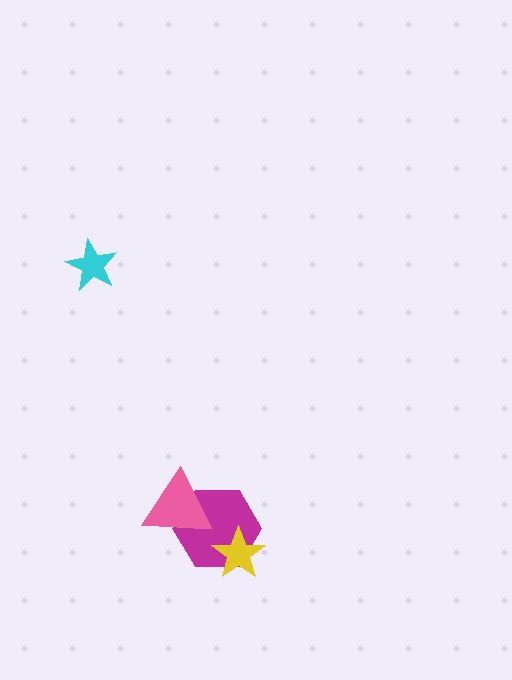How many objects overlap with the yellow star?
1 object overlaps with the yellow star.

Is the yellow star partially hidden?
No, no other shape covers it.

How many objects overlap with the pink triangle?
1 object overlaps with the pink triangle.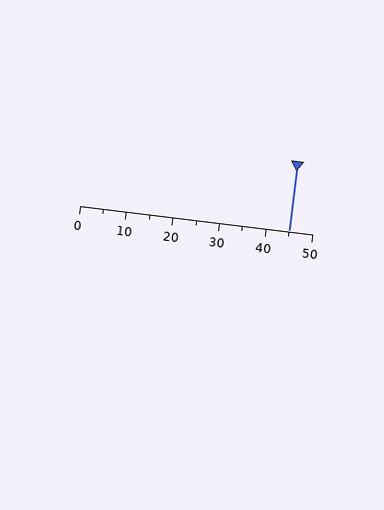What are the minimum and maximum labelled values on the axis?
The axis runs from 0 to 50.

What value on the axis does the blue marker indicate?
The marker indicates approximately 45.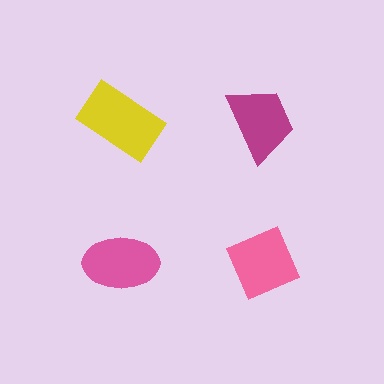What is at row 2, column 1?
A pink ellipse.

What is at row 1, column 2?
A magenta trapezoid.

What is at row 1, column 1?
A yellow rectangle.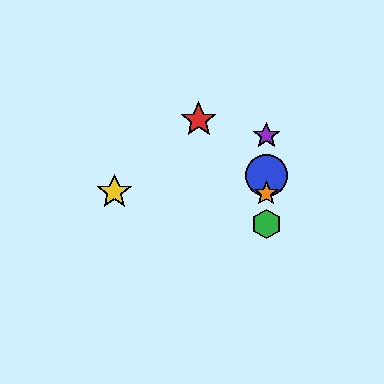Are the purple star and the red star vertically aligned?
No, the purple star is at x≈266 and the red star is at x≈199.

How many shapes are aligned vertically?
4 shapes (the blue circle, the green hexagon, the purple star, the orange star) are aligned vertically.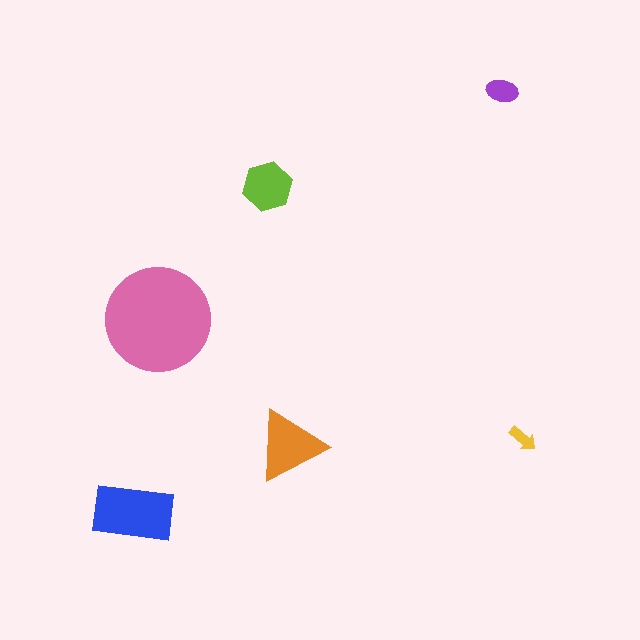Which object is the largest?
The pink circle.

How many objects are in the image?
There are 6 objects in the image.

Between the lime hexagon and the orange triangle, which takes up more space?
The orange triangle.